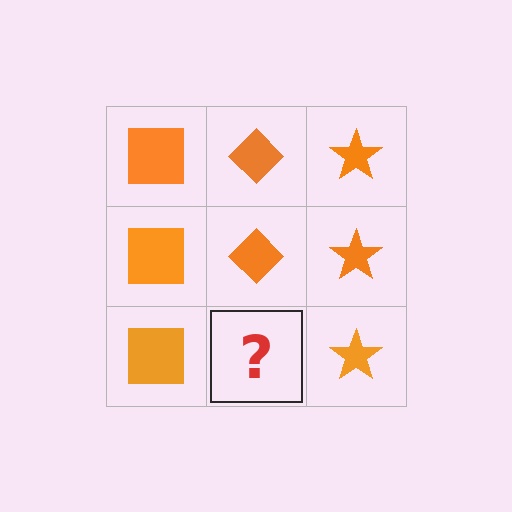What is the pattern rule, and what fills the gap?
The rule is that each column has a consistent shape. The gap should be filled with an orange diamond.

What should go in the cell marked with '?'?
The missing cell should contain an orange diamond.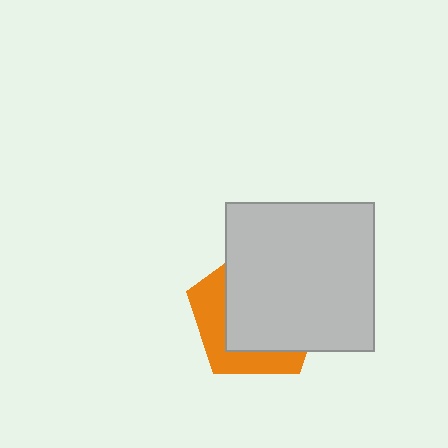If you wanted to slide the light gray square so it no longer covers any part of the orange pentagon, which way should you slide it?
Slide it toward the upper-right — that is the most direct way to separate the two shapes.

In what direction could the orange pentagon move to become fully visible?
The orange pentagon could move toward the lower-left. That would shift it out from behind the light gray square entirely.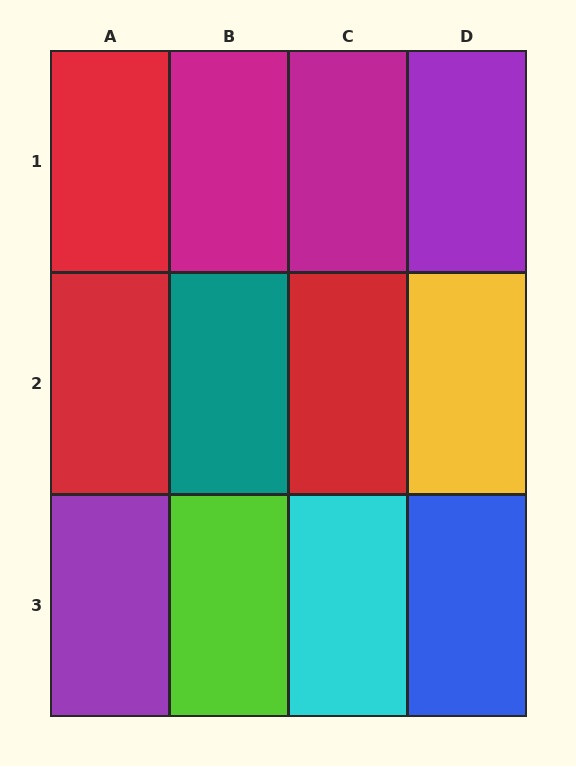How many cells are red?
3 cells are red.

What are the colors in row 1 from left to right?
Red, magenta, magenta, purple.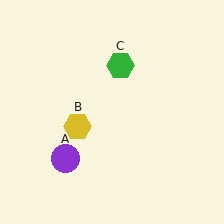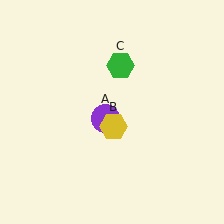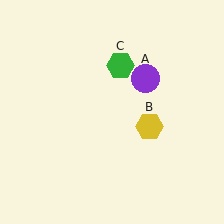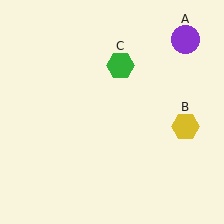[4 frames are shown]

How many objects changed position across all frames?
2 objects changed position: purple circle (object A), yellow hexagon (object B).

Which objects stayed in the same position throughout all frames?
Green hexagon (object C) remained stationary.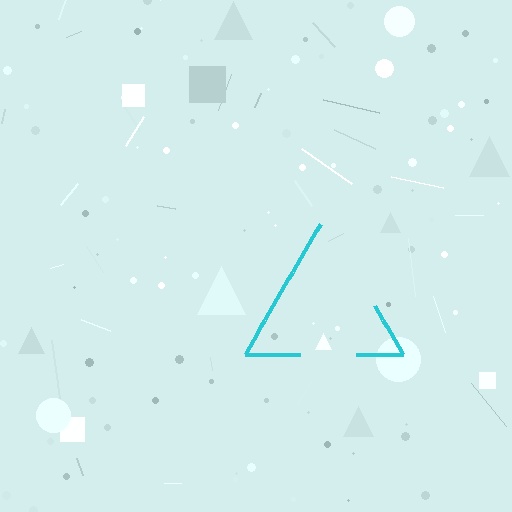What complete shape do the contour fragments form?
The contour fragments form a triangle.